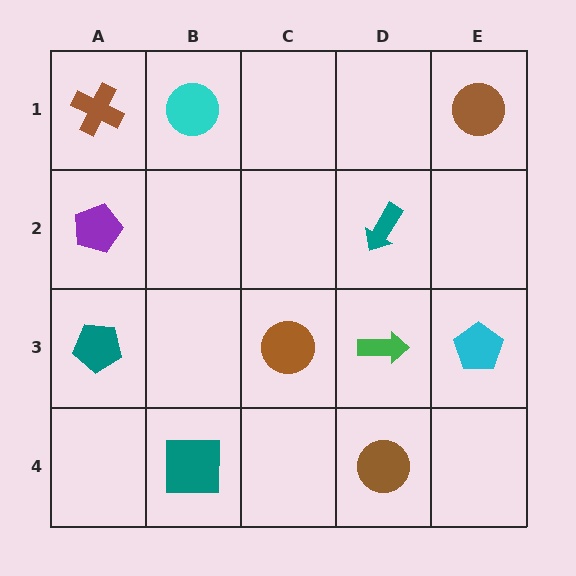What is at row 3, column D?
A green arrow.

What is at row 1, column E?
A brown circle.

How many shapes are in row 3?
4 shapes.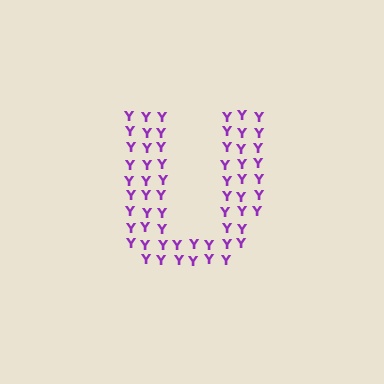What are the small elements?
The small elements are letter Y's.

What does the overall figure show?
The overall figure shows the letter U.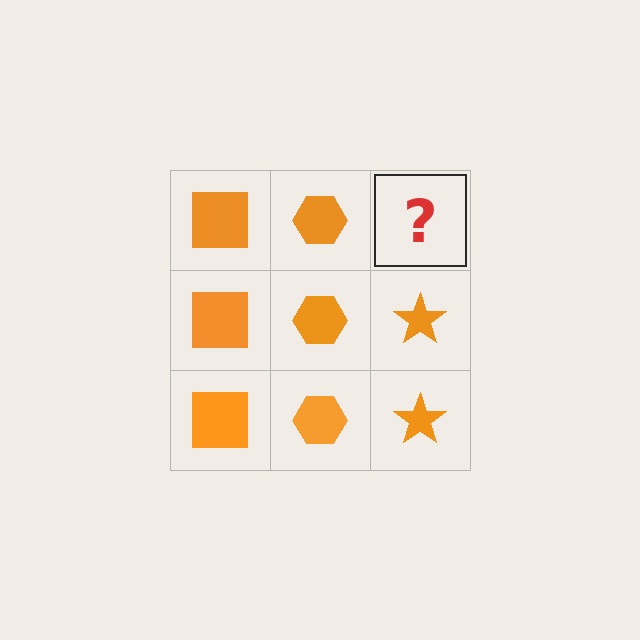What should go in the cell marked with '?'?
The missing cell should contain an orange star.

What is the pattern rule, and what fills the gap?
The rule is that each column has a consistent shape. The gap should be filled with an orange star.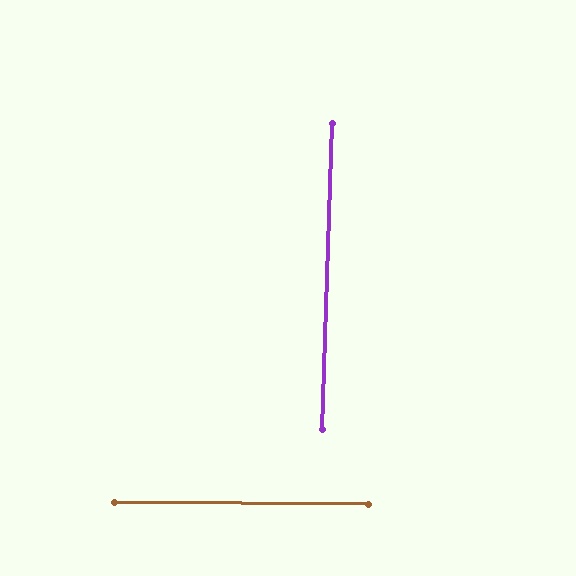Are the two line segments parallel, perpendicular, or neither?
Perpendicular — they meet at approximately 89°.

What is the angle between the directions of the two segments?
Approximately 89 degrees.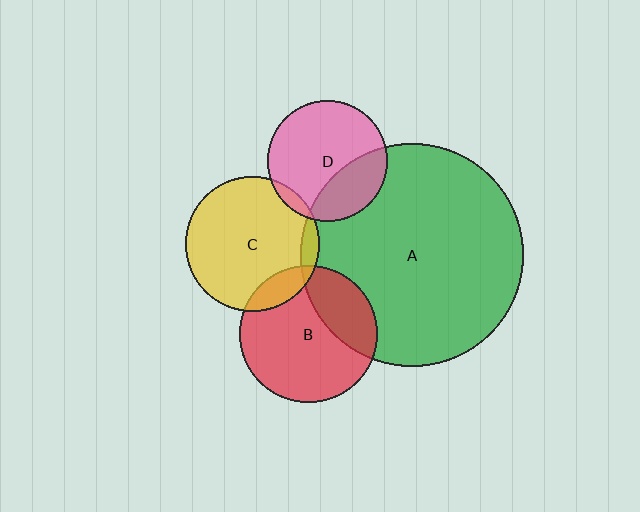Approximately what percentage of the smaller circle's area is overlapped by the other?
Approximately 5%.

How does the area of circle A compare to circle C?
Approximately 2.7 times.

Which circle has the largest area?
Circle A (green).